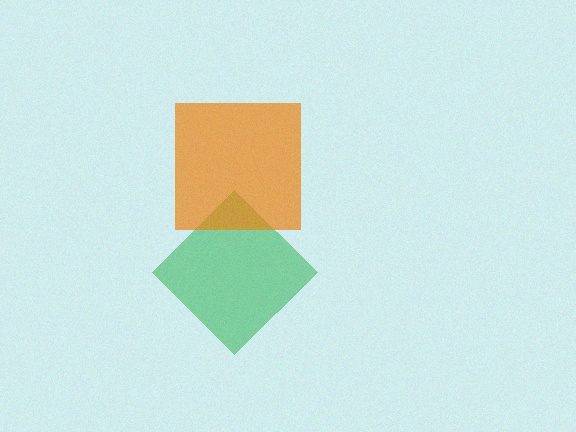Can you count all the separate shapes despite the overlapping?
Yes, there are 2 separate shapes.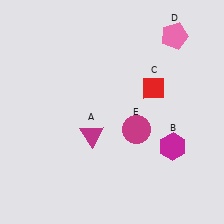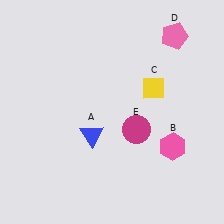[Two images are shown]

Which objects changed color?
A changed from magenta to blue. B changed from magenta to pink. C changed from red to yellow.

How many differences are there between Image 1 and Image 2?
There are 3 differences between the two images.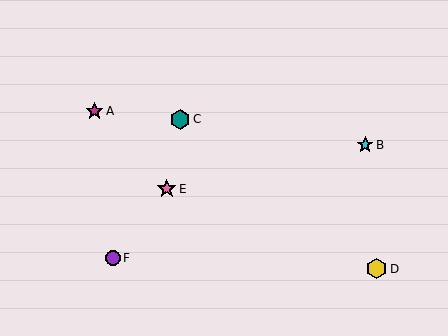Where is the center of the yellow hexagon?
The center of the yellow hexagon is at (377, 269).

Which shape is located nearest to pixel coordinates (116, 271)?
The purple circle (labeled F) at (113, 258) is nearest to that location.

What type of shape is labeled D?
Shape D is a yellow hexagon.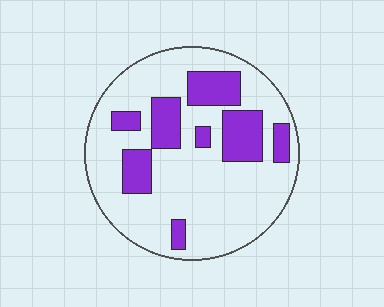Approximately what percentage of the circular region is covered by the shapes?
Approximately 25%.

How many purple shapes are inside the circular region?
8.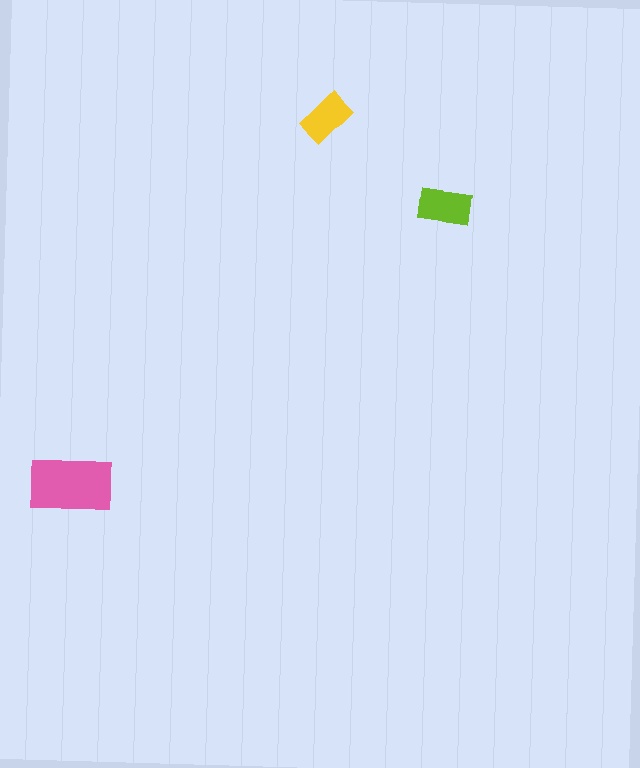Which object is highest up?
The yellow rectangle is topmost.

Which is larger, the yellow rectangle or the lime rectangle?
The lime one.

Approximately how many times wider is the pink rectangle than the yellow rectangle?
About 1.5 times wider.